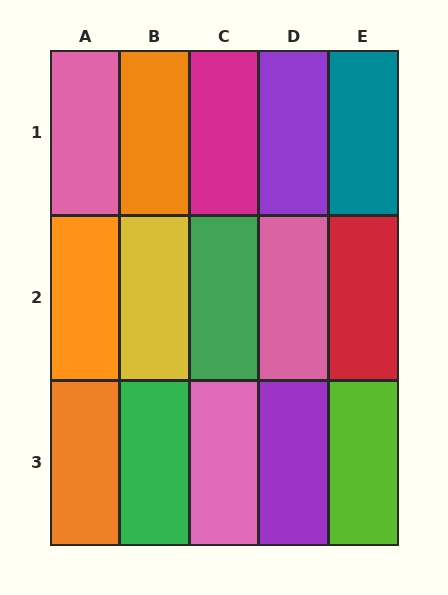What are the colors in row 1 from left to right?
Pink, orange, magenta, purple, teal.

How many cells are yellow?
1 cell is yellow.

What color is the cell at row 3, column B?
Green.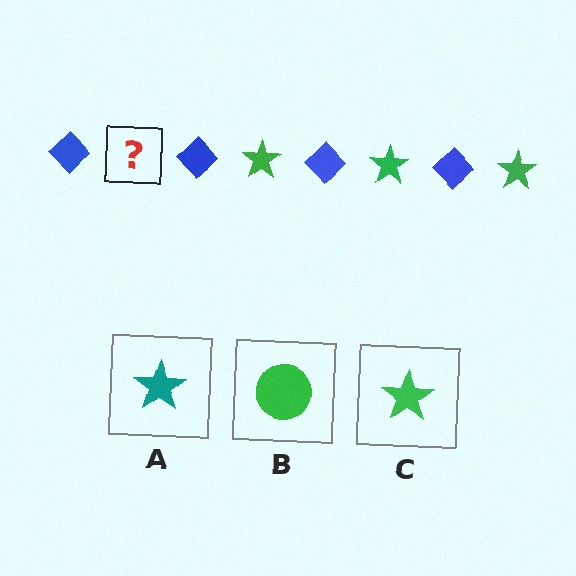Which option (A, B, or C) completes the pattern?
C.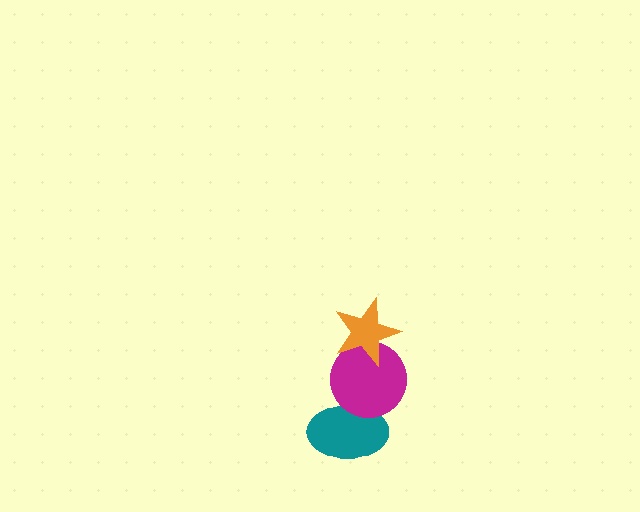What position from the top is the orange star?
The orange star is 1st from the top.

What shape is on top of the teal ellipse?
The magenta circle is on top of the teal ellipse.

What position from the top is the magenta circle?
The magenta circle is 2nd from the top.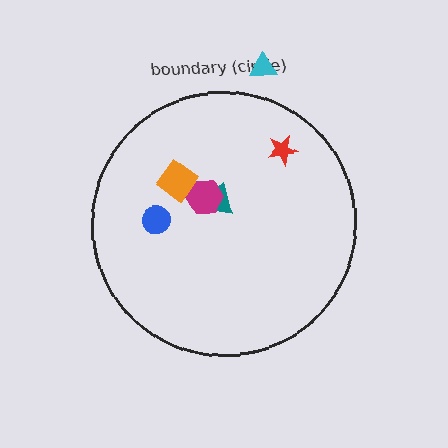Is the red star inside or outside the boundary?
Inside.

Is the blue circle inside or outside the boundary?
Inside.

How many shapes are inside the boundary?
5 inside, 1 outside.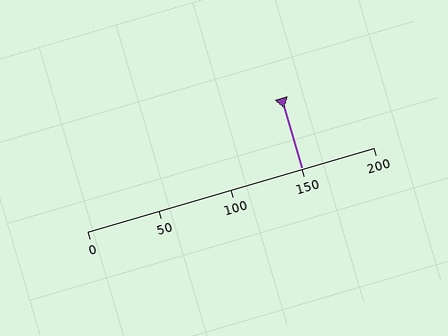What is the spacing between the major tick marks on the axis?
The major ticks are spaced 50 apart.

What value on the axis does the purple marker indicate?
The marker indicates approximately 150.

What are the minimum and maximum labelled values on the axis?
The axis runs from 0 to 200.